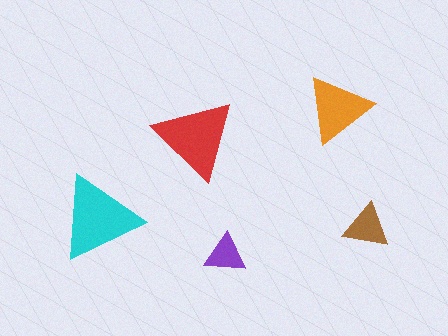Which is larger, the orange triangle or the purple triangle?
The orange one.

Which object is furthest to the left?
The cyan triangle is leftmost.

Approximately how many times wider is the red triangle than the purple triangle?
About 2 times wider.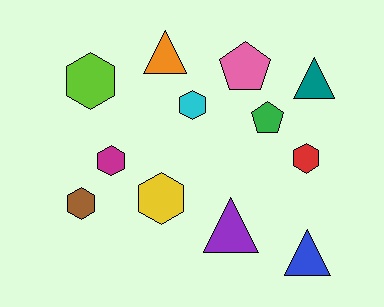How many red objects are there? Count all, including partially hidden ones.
There is 1 red object.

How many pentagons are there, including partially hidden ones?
There are 2 pentagons.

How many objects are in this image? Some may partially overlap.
There are 12 objects.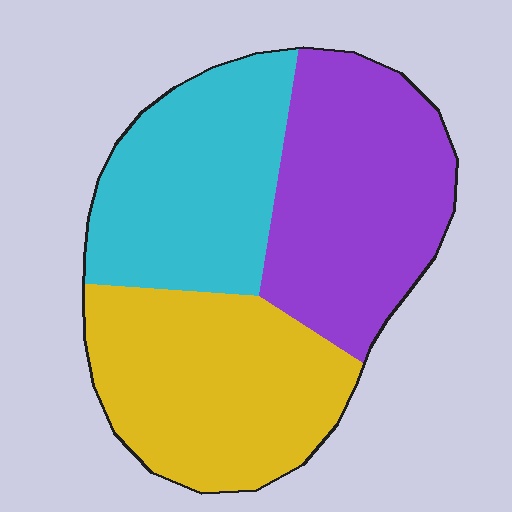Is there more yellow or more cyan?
Yellow.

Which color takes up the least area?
Cyan, at roughly 30%.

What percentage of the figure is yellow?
Yellow takes up about one third (1/3) of the figure.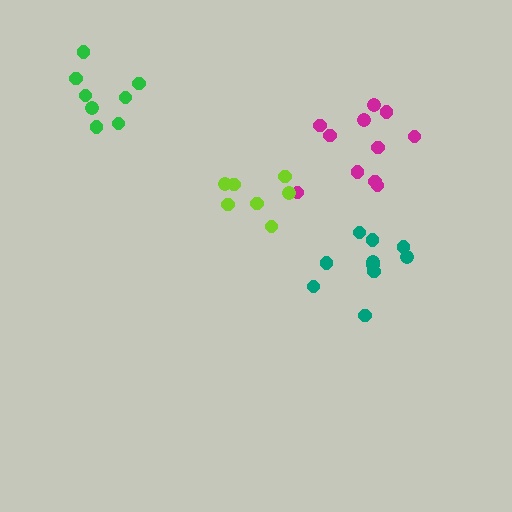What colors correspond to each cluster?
The clusters are colored: teal, magenta, lime, green.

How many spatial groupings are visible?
There are 4 spatial groupings.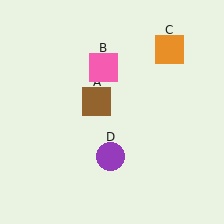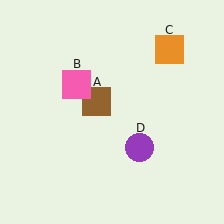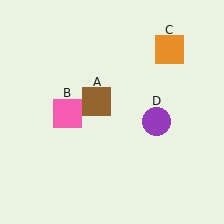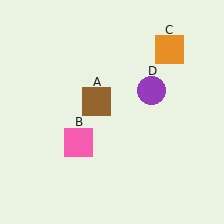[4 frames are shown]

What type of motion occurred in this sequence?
The pink square (object B), purple circle (object D) rotated counterclockwise around the center of the scene.